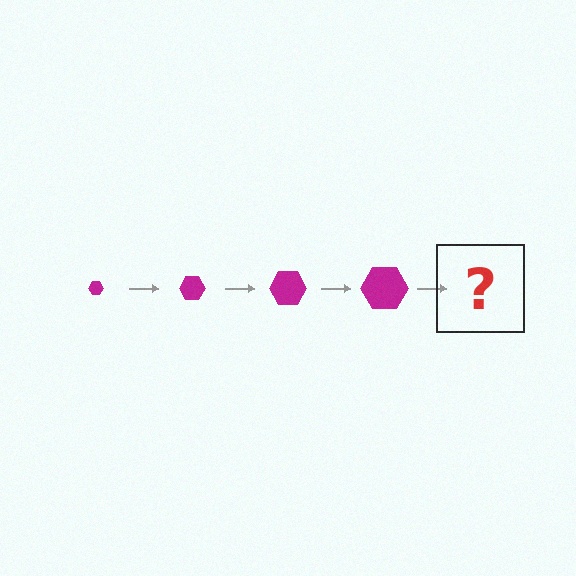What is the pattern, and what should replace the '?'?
The pattern is that the hexagon gets progressively larger each step. The '?' should be a magenta hexagon, larger than the previous one.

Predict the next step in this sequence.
The next step is a magenta hexagon, larger than the previous one.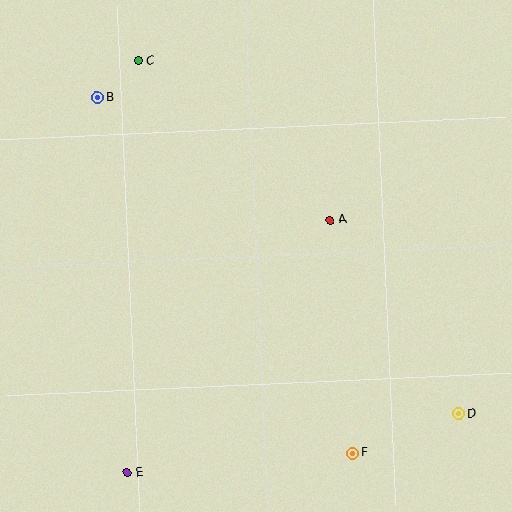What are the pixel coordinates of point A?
Point A is at (330, 220).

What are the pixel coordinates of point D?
Point D is at (459, 414).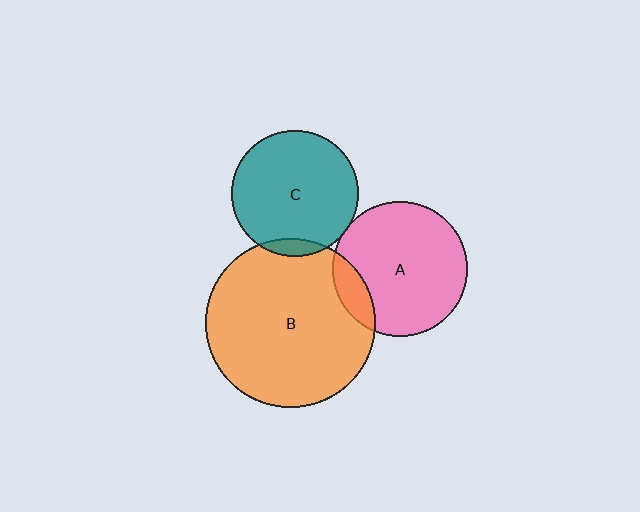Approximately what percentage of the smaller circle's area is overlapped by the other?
Approximately 5%.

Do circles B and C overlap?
Yes.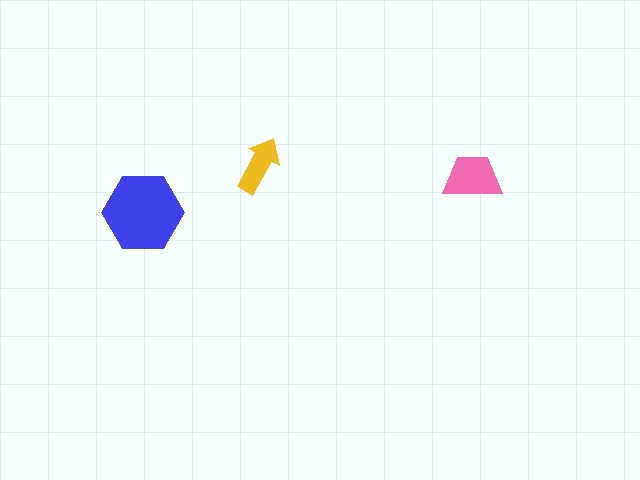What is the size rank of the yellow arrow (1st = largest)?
3rd.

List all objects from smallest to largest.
The yellow arrow, the pink trapezoid, the blue hexagon.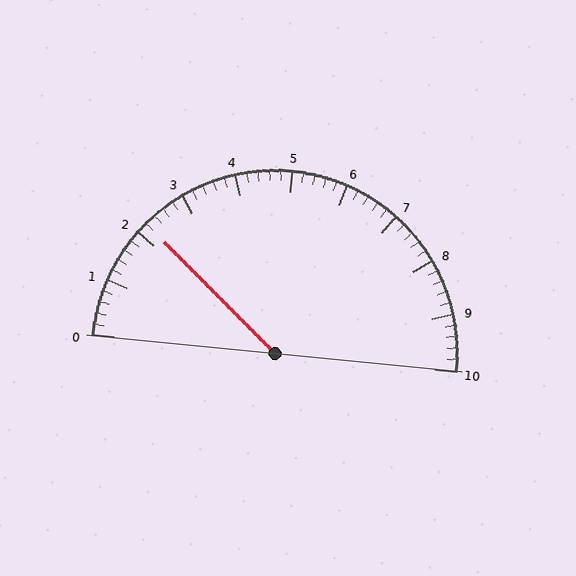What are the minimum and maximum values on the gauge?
The gauge ranges from 0 to 10.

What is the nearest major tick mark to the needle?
The nearest major tick mark is 2.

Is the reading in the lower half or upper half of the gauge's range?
The reading is in the lower half of the range (0 to 10).